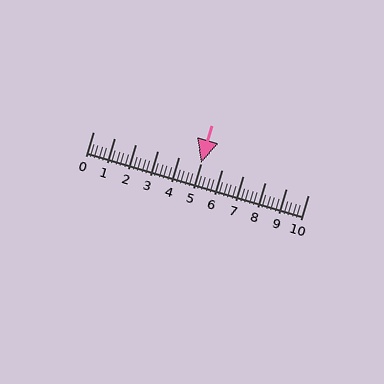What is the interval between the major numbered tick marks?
The major tick marks are spaced 1 units apart.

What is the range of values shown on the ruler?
The ruler shows values from 0 to 10.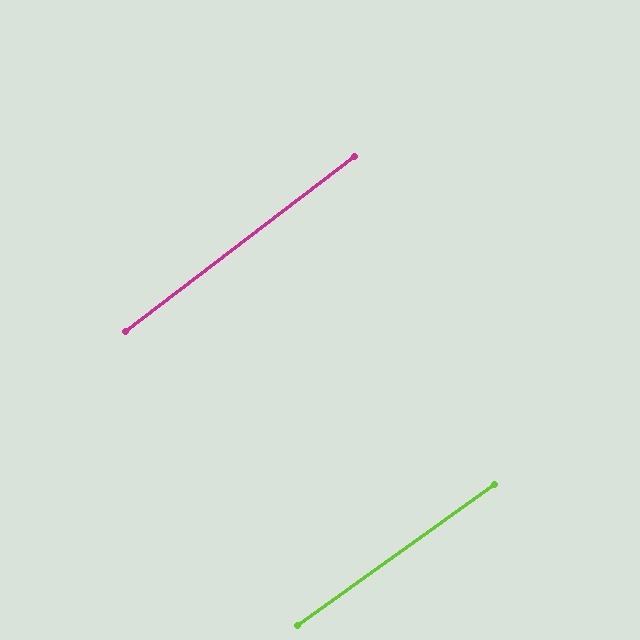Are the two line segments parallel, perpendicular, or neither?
Parallel — their directions differ by only 1.9°.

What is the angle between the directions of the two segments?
Approximately 2 degrees.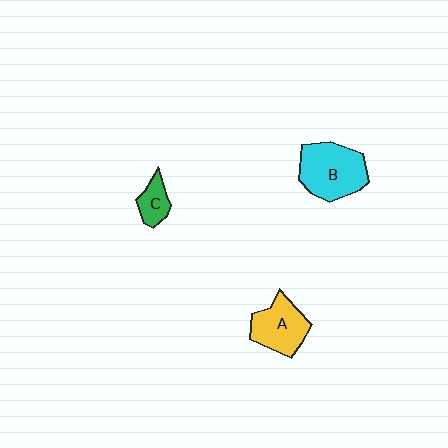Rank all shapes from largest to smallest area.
From largest to smallest: B (cyan), A (yellow), C (green).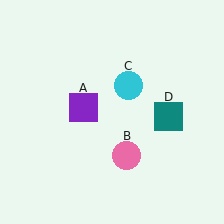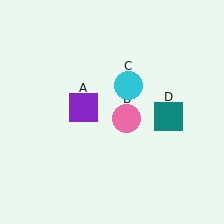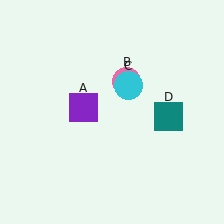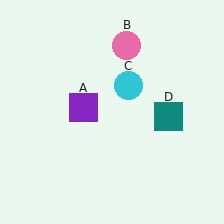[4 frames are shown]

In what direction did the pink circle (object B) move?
The pink circle (object B) moved up.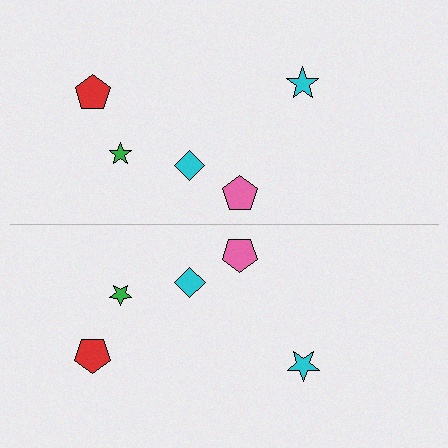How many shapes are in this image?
There are 10 shapes in this image.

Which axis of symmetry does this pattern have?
The pattern has a horizontal axis of symmetry running through the center of the image.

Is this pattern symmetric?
Yes, this pattern has bilateral (reflection) symmetry.